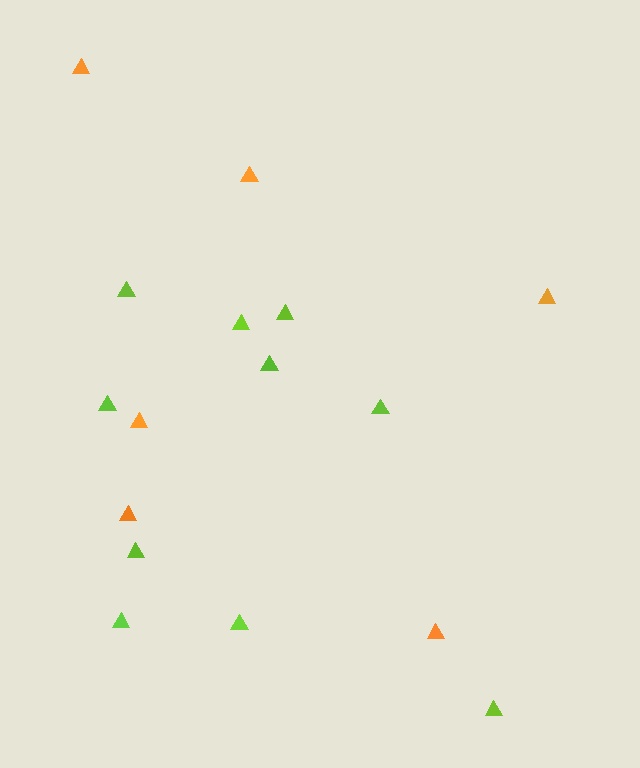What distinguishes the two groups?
There are 2 groups: one group of orange triangles (6) and one group of lime triangles (10).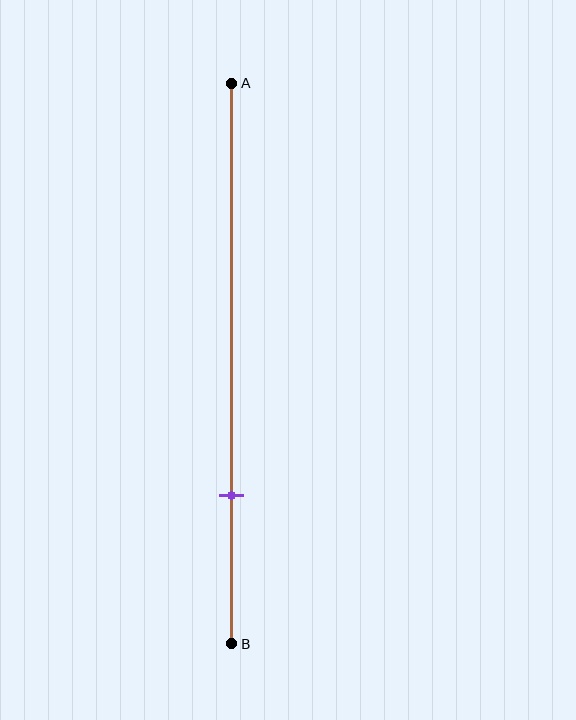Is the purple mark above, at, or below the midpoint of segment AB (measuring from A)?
The purple mark is below the midpoint of segment AB.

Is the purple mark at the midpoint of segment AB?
No, the mark is at about 75% from A, not at the 50% midpoint.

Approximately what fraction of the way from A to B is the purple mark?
The purple mark is approximately 75% of the way from A to B.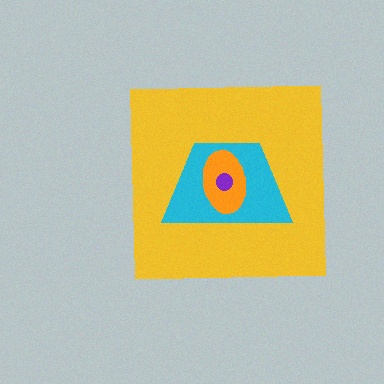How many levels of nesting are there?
4.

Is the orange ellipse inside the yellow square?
Yes.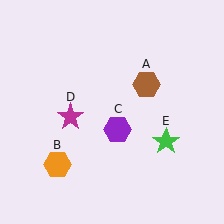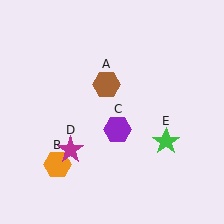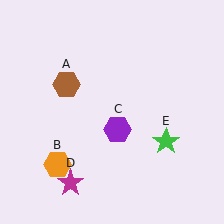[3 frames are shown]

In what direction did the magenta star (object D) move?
The magenta star (object D) moved down.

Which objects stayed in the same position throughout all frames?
Orange hexagon (object B) and purple hexagon (object C) and green star (object E) remained stationary.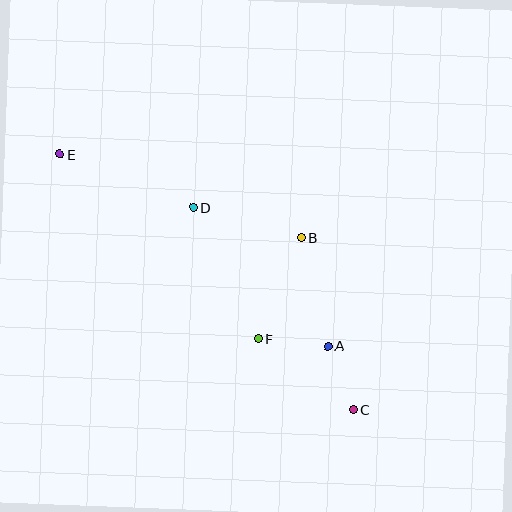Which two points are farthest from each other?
Points C and E are farthest from each other.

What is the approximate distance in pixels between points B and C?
The distance between B and C is approximately 180 pixels.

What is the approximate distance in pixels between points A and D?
The distance between A and D is approximately 194 pixels.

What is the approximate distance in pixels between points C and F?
The distance between C and F is approximately 119 pixels.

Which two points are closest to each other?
Points A and C are closest to each other.